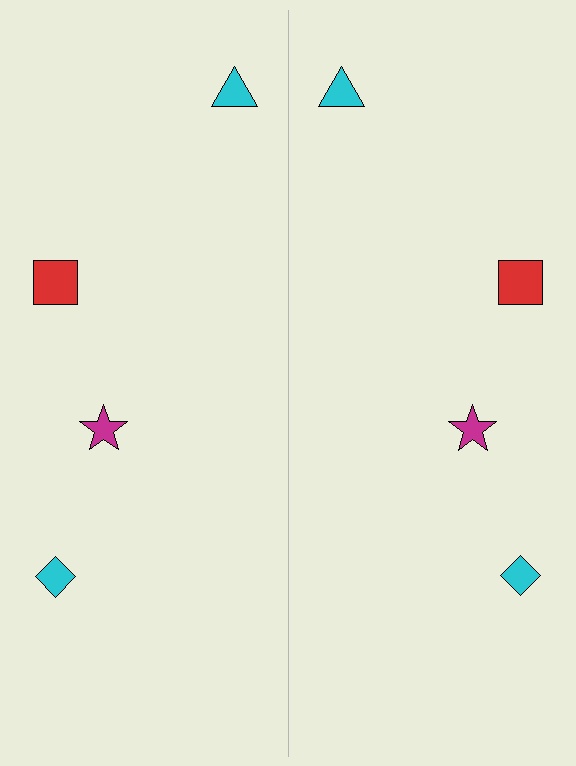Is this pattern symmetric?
Yes, this pattern has bilateral (reflection) symmetry.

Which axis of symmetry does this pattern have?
The pattern has a vertical axis of symmetry running through the center of the image.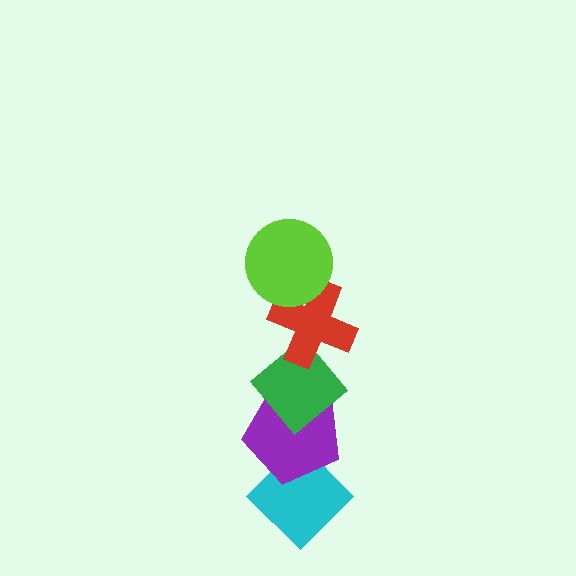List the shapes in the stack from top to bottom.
From top to bottom: the lime circle, the red cross, the green diamond, the purple pentagon, the cyan diamond.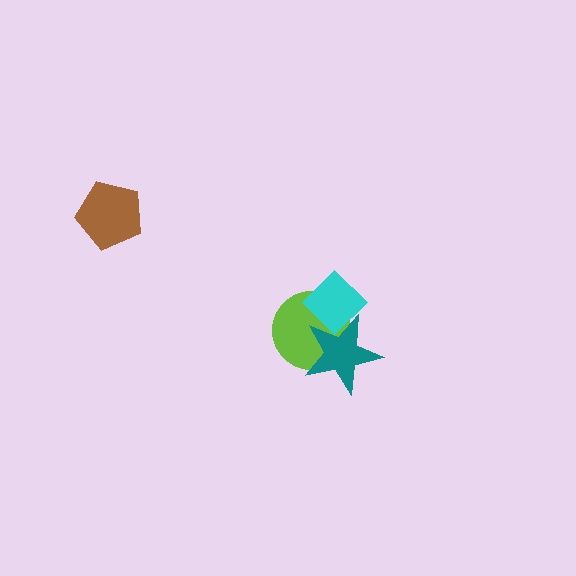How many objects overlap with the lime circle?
2 objects overlap with the lime circle.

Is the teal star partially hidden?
Yes, it is partially covered by another shape.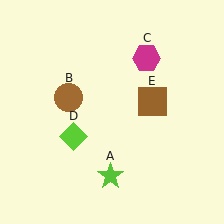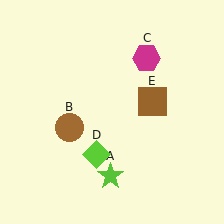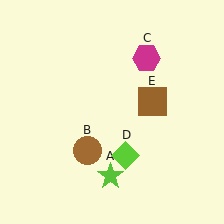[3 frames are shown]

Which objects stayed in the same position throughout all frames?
Lime star (object A) and magenta hexagon (object C) and brown square (object E) remained stationary.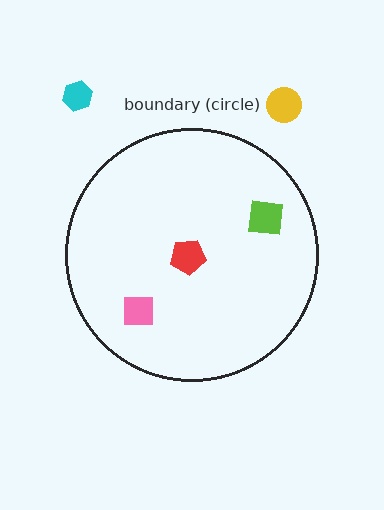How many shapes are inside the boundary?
3 inside, 2 outside.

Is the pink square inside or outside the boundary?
Inside.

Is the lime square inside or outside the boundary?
Inside.